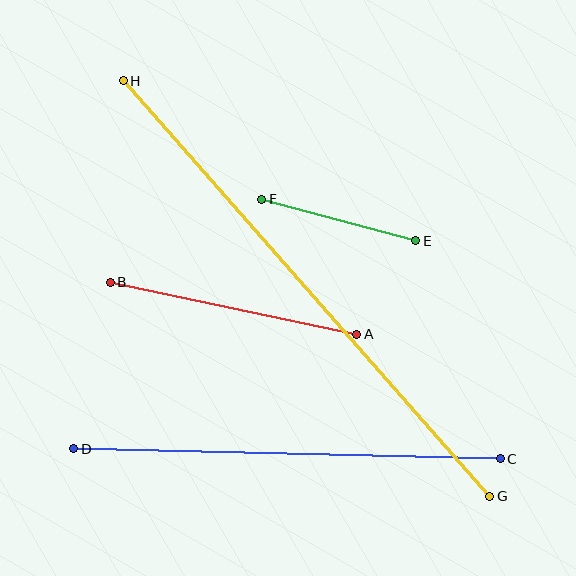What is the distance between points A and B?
The distance is approximately 252 pixels.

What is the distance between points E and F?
The distance is approximately 159 pixels.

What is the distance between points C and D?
The distance is approximately 427 pixels.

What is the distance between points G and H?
The distance is approximately 554 pixels.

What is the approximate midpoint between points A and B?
The midpoint is at approximately (233, 308) pixels.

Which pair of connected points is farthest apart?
Points G and H are farthest apart.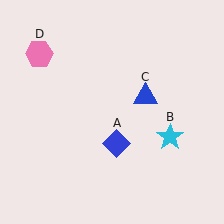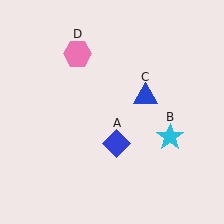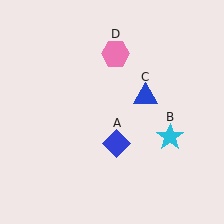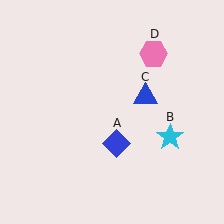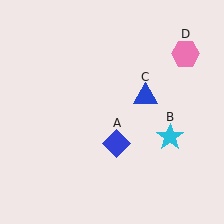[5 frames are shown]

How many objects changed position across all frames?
1 object changed position: pink hexagon (object D).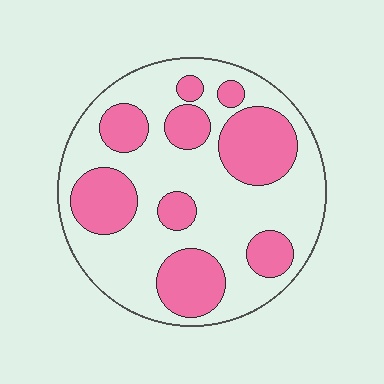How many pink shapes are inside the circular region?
9.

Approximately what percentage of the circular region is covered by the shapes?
Approximately 35%.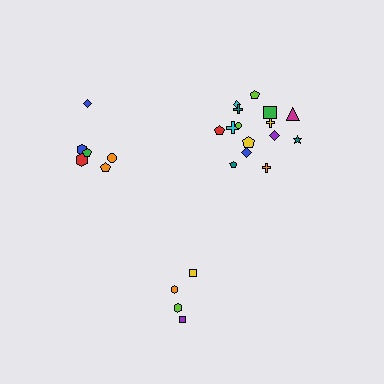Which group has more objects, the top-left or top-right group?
The top-right group.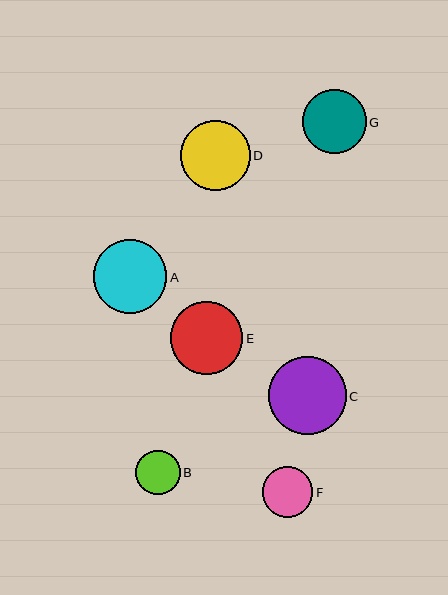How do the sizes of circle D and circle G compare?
Circle D and circle G are approximately the same size.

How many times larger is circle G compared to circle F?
Circle G is approximately 1.3 times the size of circle F.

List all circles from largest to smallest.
From largest to smallest: C, A, E, D, G, F, B.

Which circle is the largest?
Circle C is the largest with a size of approximately 78 pixels.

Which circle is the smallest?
Circle B is the smallest with a size of approximately 45 pixels.